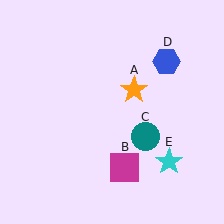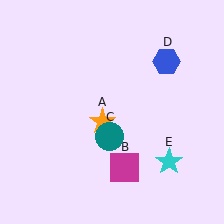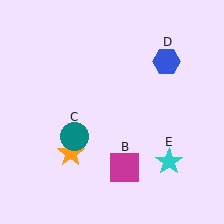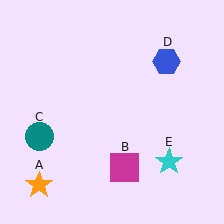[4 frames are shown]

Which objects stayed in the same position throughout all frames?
Magenta square (object B) and blue hexagon (object D) and cyan star (object E) remained stationary.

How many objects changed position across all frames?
2 objects changed position: orange star (object A), teal circle (object C).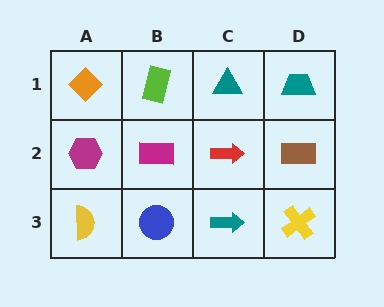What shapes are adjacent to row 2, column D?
A teal trapezoid (row 1, column D), a yellow cross (row 3, column D), a red arrow (row 2, column C).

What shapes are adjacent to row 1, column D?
A brown rectangle (row 2, column D), a teal triangle (row 1, column C).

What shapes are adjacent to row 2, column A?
An orange diamond (row 1, column A), a yellow semicircle (row 3, column A), a magenta rectangle (row 2, column B).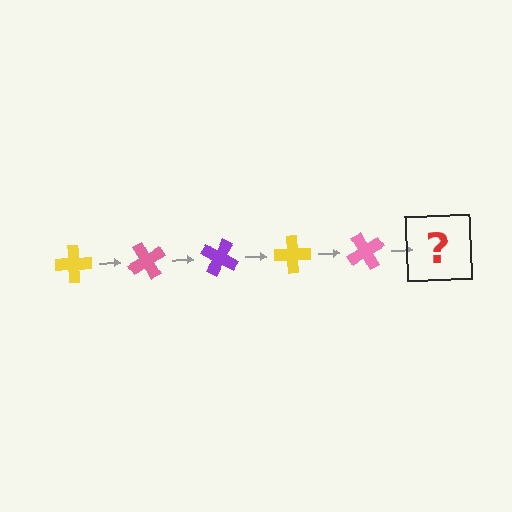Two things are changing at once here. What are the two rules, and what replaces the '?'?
The two rules are that it rotates 60 degrees each step and the color cycles through yellow, pink, and purple. The '?' should be a purple cross, rotated 300 degrees from the start.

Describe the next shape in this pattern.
It should be a purple cross, rotated 300 degrees from the start.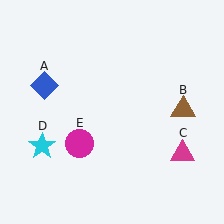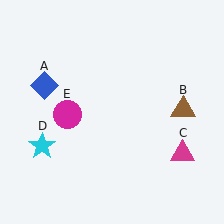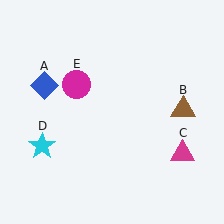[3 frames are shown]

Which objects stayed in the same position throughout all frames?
Blue diamond (object A) and brown triangle (object B) and magenta triangle (object C) and cyan star (object D) remained stationary.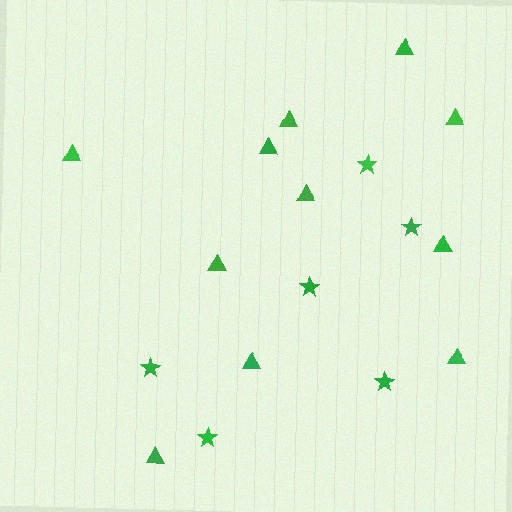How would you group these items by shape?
There are 2 groups: one group of stars (6) and one group of triangles (11).